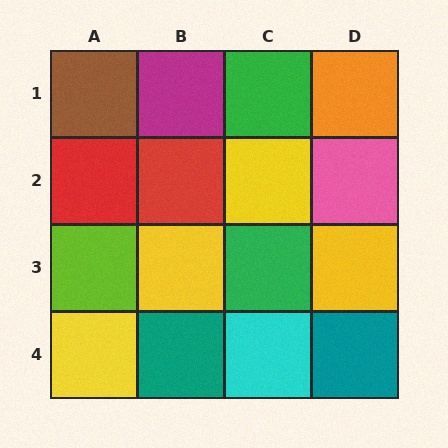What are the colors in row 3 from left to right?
Lime, yellow, green, yellow.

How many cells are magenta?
1 cell is magenta.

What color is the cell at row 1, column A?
Brown.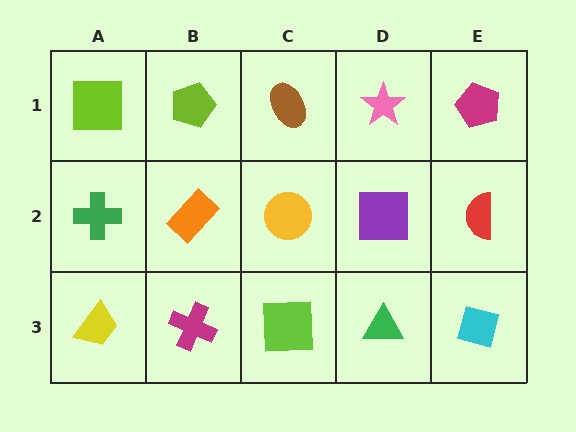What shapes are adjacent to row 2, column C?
A brown ellipse (row 1, column C), a lime square (row 3, column C), an orange rectangle (row 2, column B), a purple square (row 2, column D).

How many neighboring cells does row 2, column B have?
4.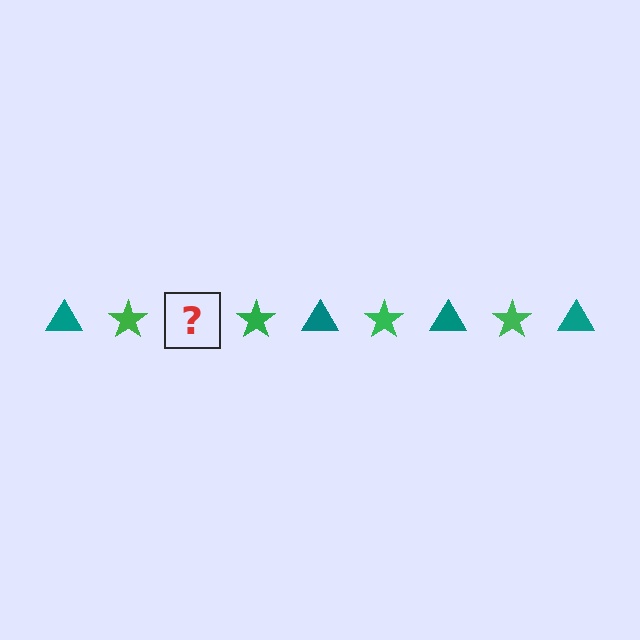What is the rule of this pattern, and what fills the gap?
The rule is that the pattern alternates between teal triangle and green star. The gap should be filled with a teal triangle.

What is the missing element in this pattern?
The missing element is a teal triangle.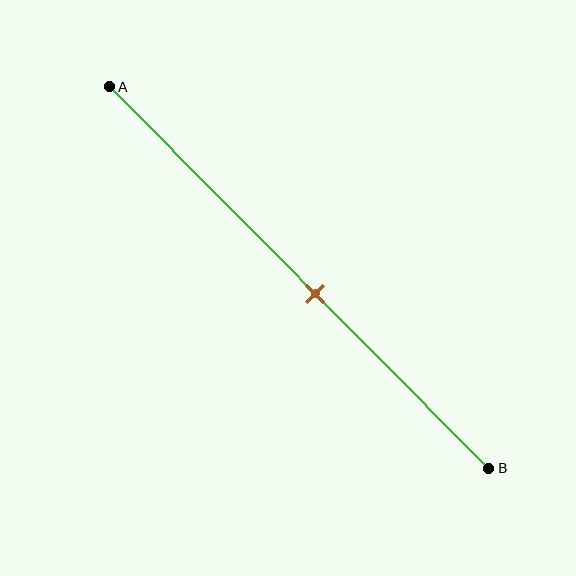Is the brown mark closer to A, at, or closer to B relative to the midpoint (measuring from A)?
The brown mark is closer to point B than the midpoint of segment AB.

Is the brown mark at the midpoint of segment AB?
No, the mark is at about 55% from A, not at the 50% midpoint.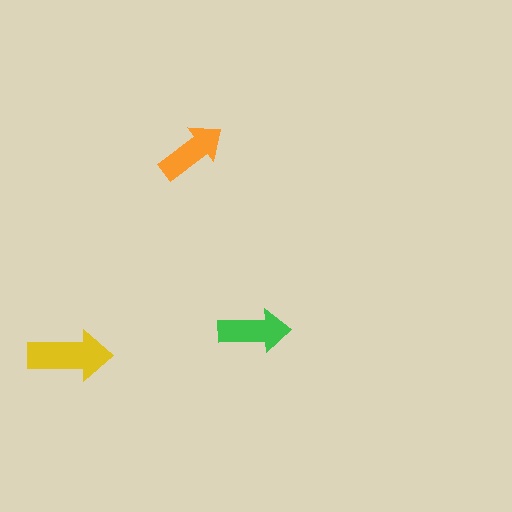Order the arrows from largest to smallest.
the yellow one, the green one, the orange one.